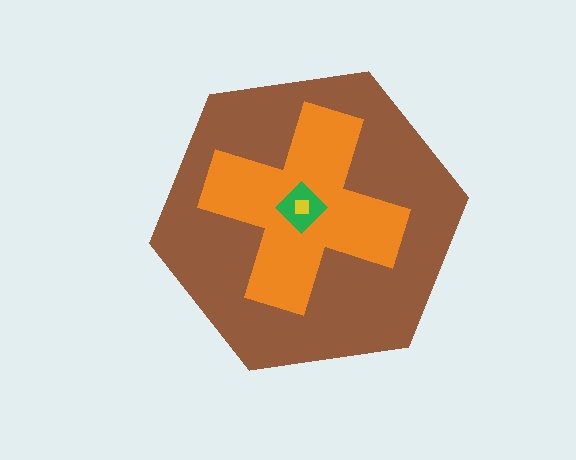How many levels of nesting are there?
4.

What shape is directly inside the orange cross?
The green diamond.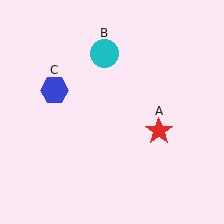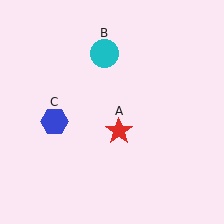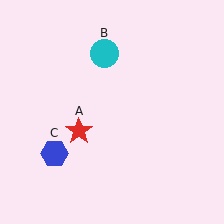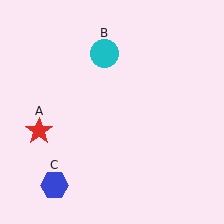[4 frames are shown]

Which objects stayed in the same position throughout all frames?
Cyan circle (object B) remained stationary.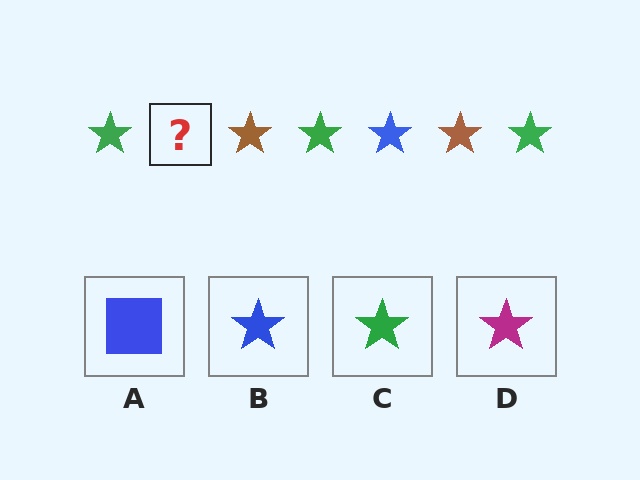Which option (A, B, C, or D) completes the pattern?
B.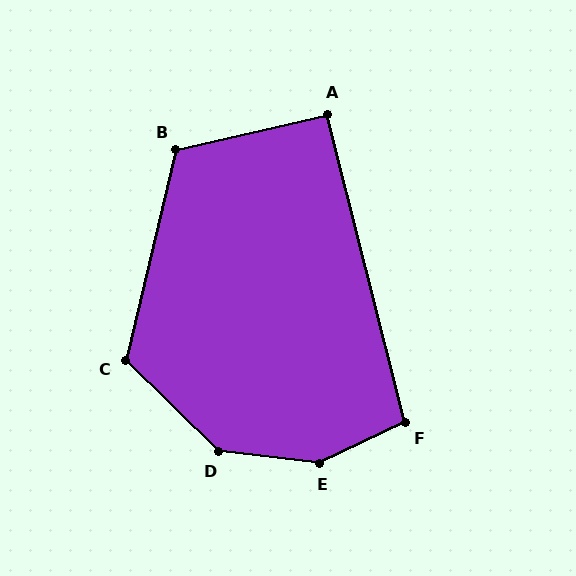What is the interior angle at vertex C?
Approximately 121 degrees (obtuse).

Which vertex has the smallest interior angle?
A, at approximately 91 degrees.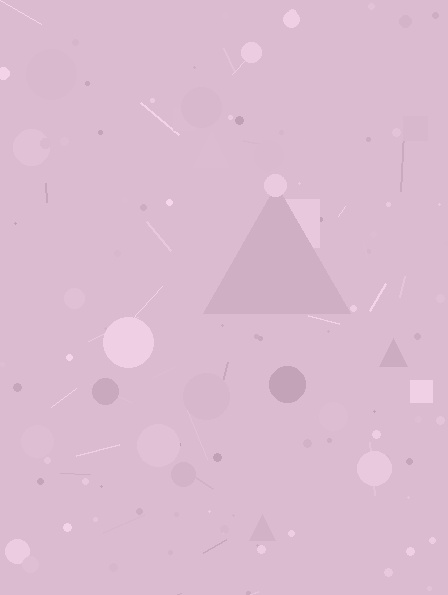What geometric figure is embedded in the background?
A triangle is embedded in the background.